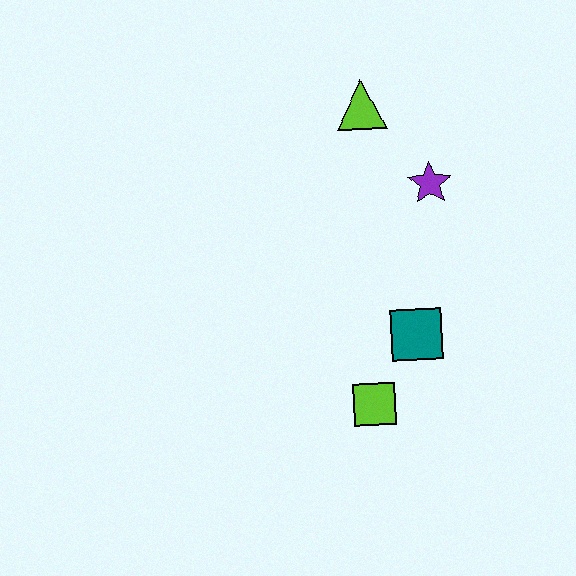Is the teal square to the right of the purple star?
No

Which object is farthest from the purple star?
The lime square is farthest from the purple star.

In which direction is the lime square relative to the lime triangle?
The lime square is below the lime triangle.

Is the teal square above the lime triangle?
No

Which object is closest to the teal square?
The lime square is closest to the teal square.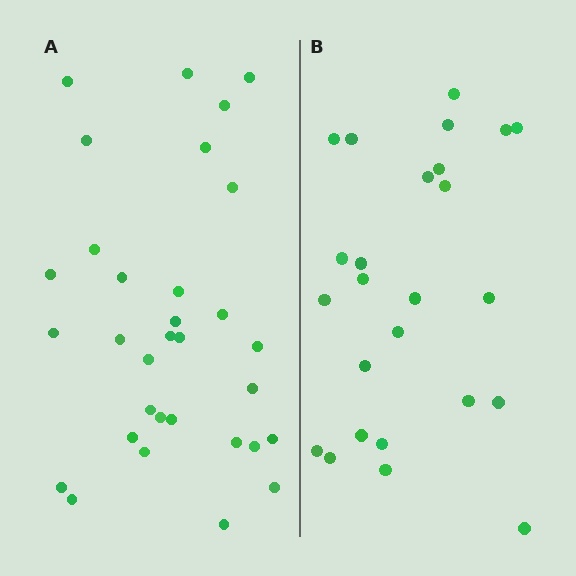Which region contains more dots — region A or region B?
Region A (the left region) has more dots.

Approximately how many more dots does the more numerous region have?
Region A has roughly 8 or so more dots than region B.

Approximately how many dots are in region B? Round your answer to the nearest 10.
About 20 dots. (The exact count is 25, which rounds to 20.)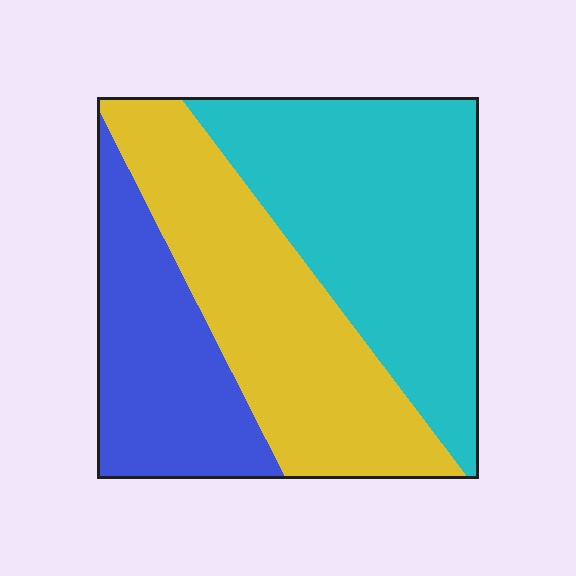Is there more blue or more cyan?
Cyan.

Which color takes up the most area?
Cyan, at roughly 40%.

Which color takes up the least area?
Blue, at roughly 25%.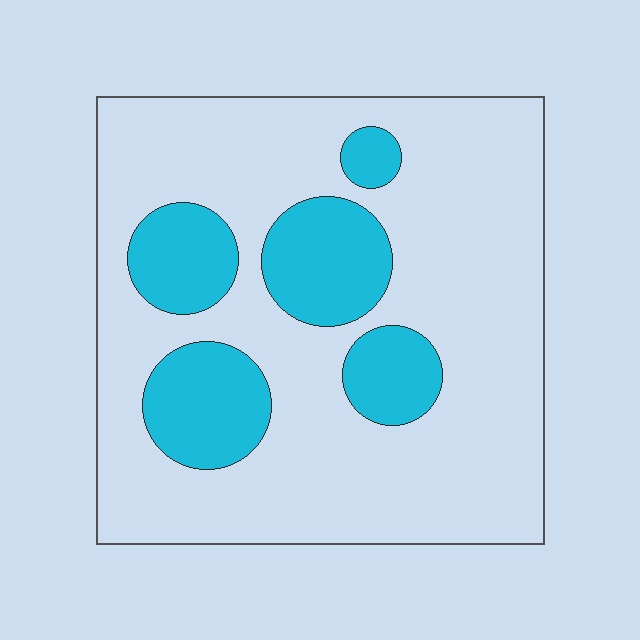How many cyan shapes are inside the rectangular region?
5.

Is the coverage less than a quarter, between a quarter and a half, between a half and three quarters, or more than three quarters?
Less than a quarter.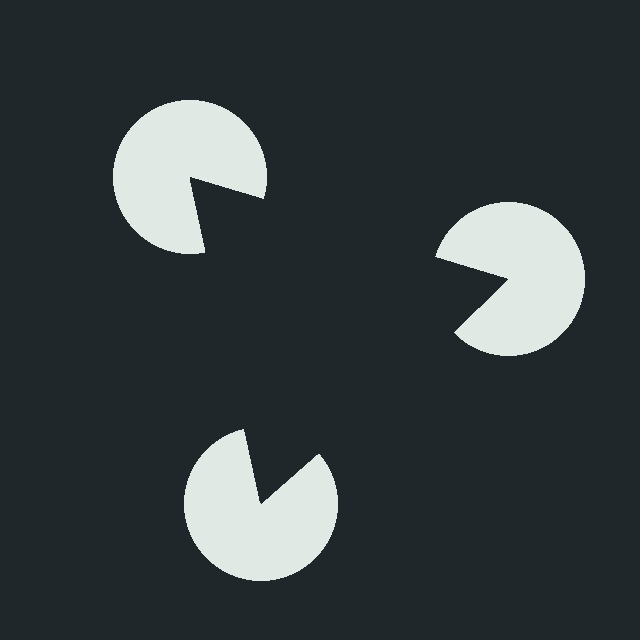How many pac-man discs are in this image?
There are 3 — one at each vertex of the illusory triangle.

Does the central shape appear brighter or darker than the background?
It typically appears slightly darker than the background, even though no actual brightness change is drawn.